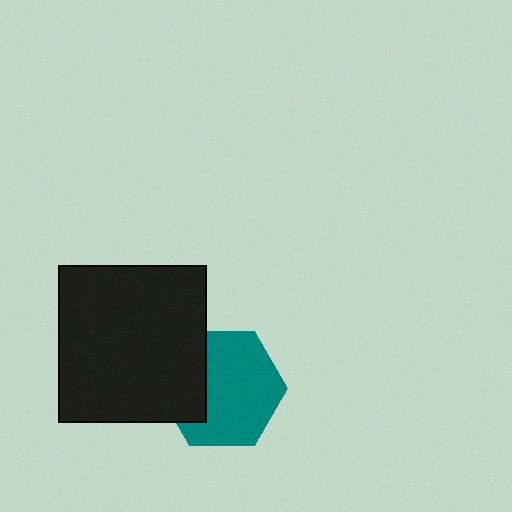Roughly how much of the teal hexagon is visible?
Most of it is visible (roughly 70%).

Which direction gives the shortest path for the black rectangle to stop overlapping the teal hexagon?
Moving left gives the shortest separation.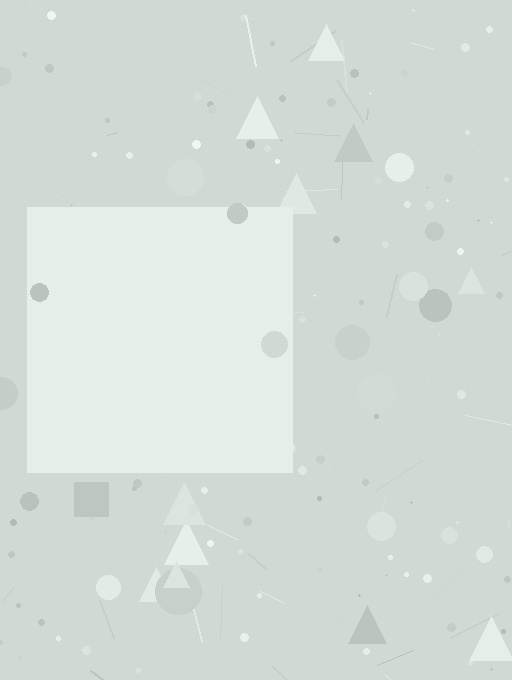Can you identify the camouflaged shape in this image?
The camouflaged shape is a square.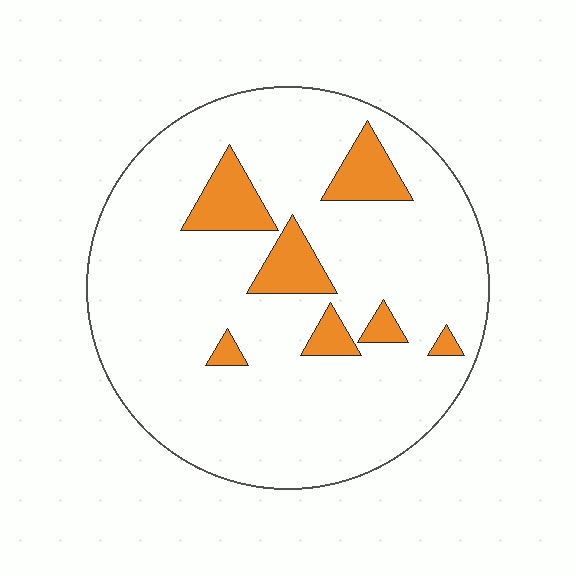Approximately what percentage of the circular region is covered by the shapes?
Approximately 15%.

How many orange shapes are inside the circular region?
7.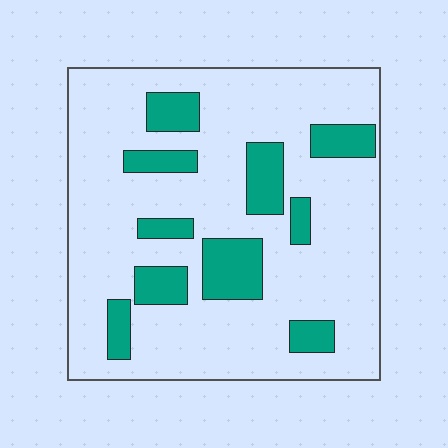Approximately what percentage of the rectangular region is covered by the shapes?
Approximately 20%.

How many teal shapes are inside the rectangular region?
10.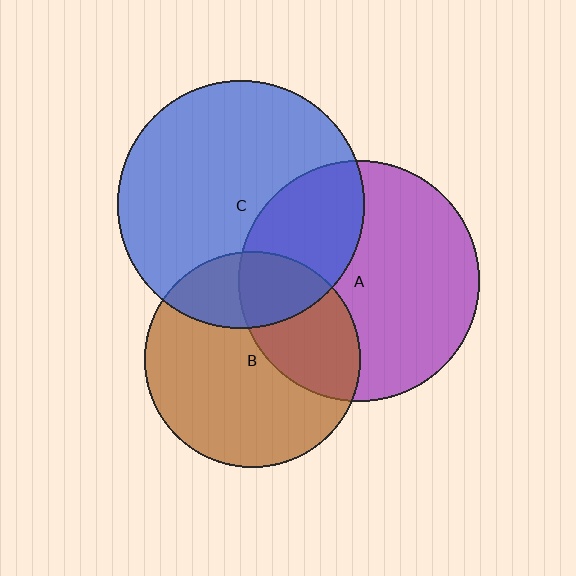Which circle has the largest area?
Circle C (blue).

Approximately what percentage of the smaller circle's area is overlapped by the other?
Approximately 25%.